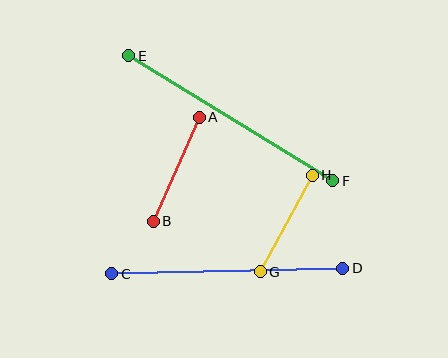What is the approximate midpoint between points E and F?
The midpoint is at approximately (231, 118) pixels.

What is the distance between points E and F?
The distance is approximately 239 pixels.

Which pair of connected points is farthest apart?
Points E and F are farthest apart.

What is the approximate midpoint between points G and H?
The midpoint is at approximately (286, 224) pixels.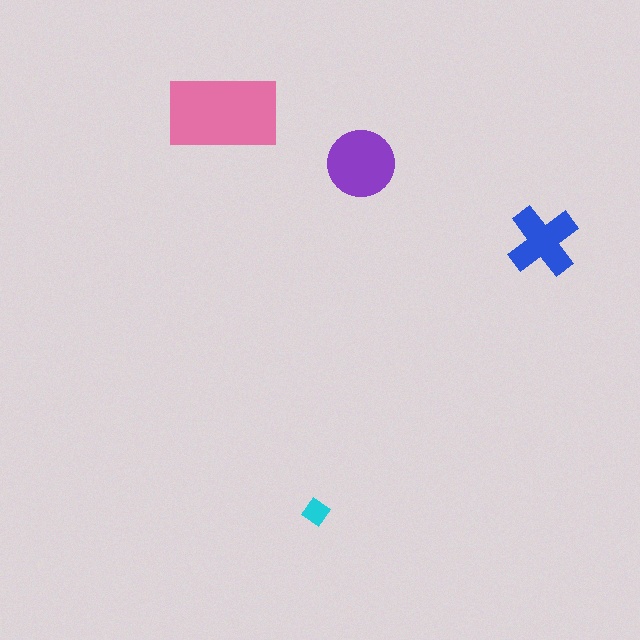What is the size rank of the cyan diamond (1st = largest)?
4th.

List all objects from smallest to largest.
The cyan diamond, the blue cross, the purple circle, the pink rectangle.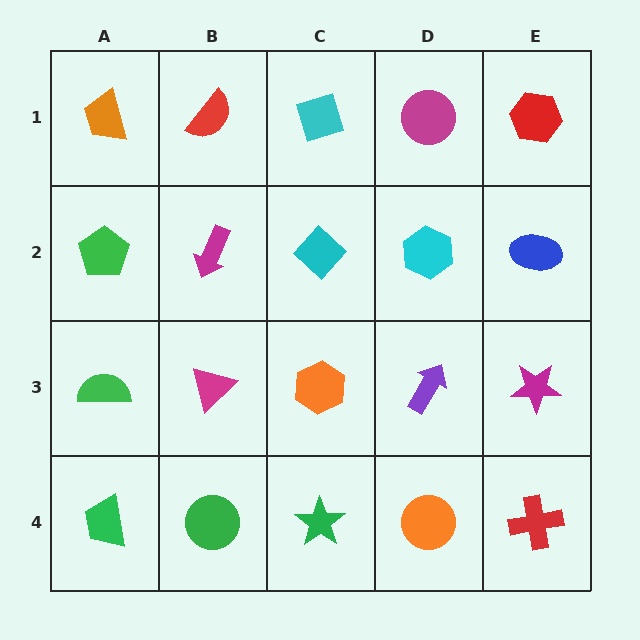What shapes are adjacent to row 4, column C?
An orange hexagon (row 3, column C), a green circle (row 4, column B), an orange circle (row 4, column D).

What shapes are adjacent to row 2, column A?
An orange trapezoid (row 1, column A), a green semicircle (row 3, column A), a magenta arrow (row 2, column B).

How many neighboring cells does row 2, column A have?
3.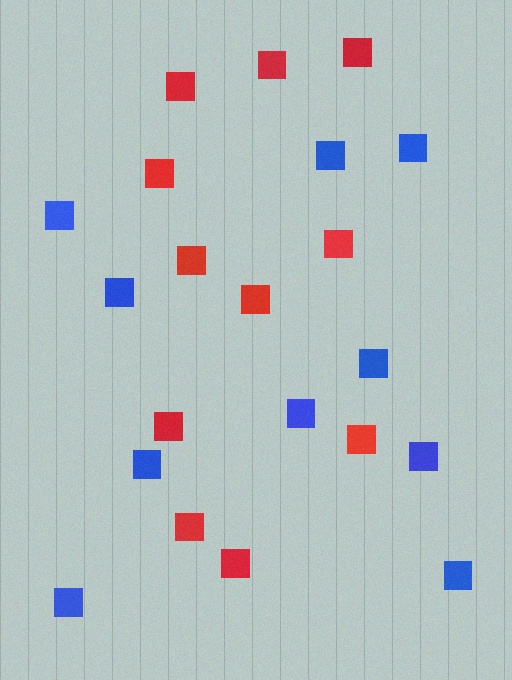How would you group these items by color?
There are 2 groups: one group of red squares (11) and one group of blue squares (10).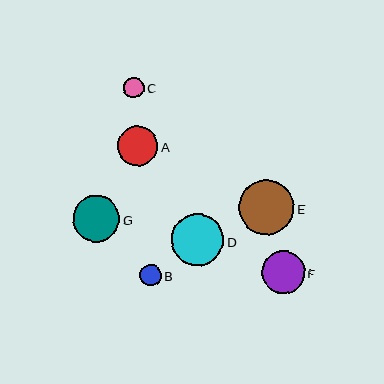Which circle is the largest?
Circle E is the largest with a size of approximately 55 pixels.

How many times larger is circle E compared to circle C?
Circle E is approximately 2.7 times the size of circle C.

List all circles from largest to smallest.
From largest to smallest: E, D, G, F, A, B, C.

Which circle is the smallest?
Circle C is the smallest with a size of approximately 20 pixels.